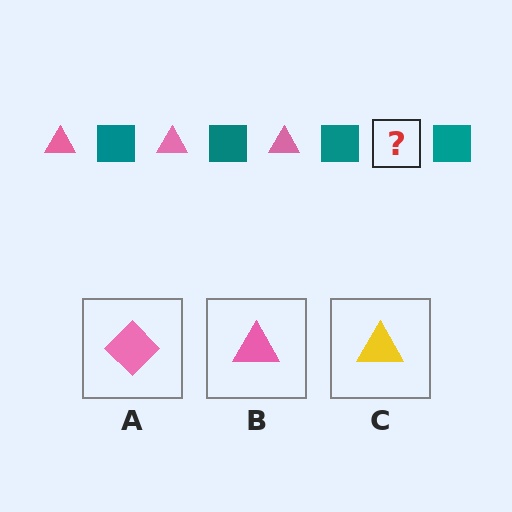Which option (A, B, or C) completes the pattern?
B.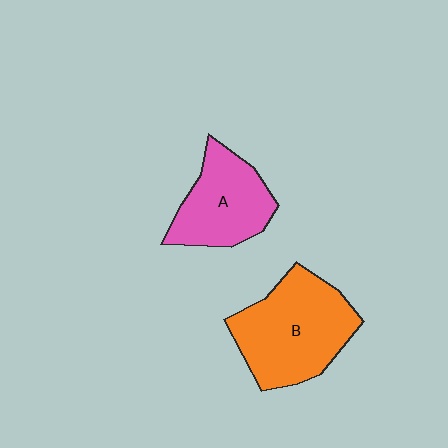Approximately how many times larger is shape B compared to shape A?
Approximately 1.4 times.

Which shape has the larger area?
Shape B (orange).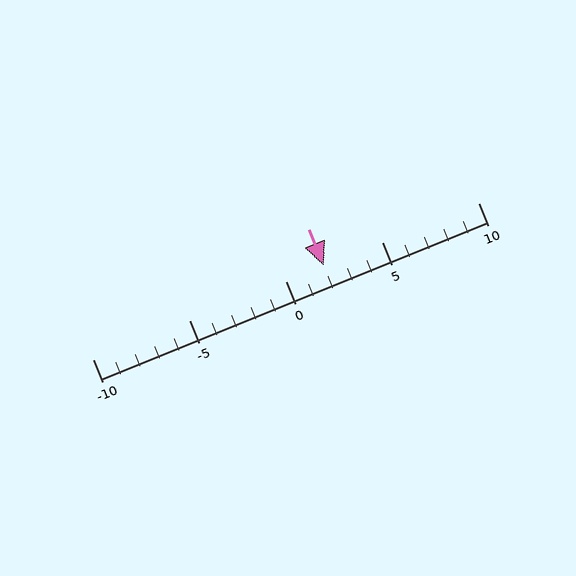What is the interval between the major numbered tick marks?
The major tick marks are spaced 5 units apart.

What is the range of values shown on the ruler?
The ruler shows values from -10 to 10.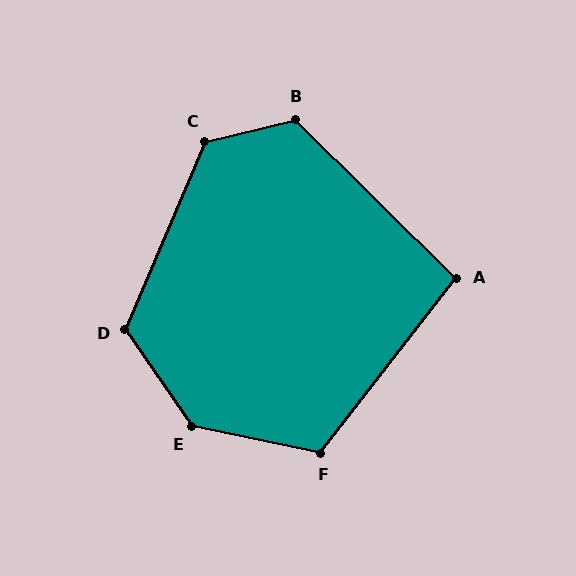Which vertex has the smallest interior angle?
A, at approximately 97 degrees.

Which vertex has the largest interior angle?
E, at approximately 137 degrees.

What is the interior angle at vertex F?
Approximately 116 degrees (obtuse).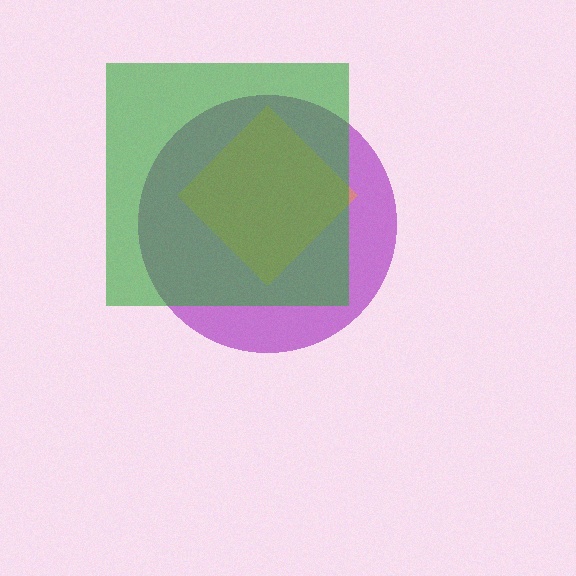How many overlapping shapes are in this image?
There are 3 overlapping shapes in the image.